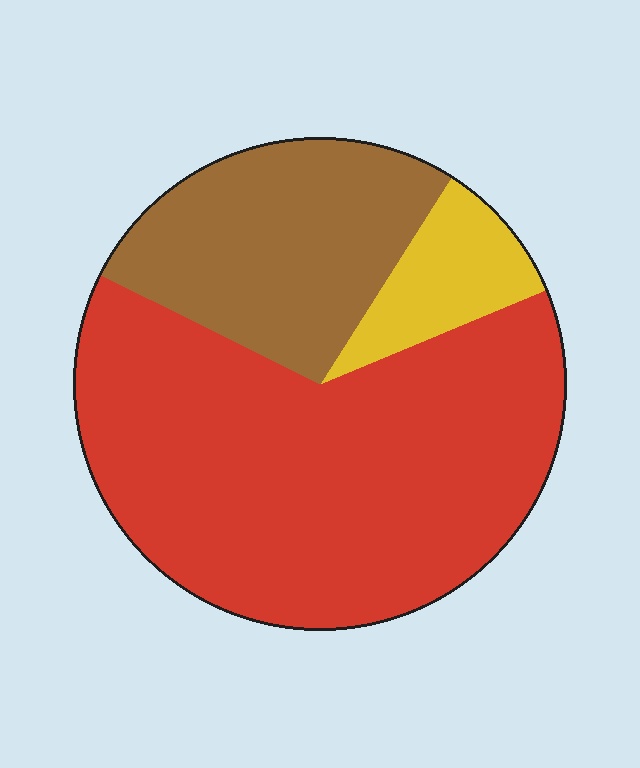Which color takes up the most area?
Red, at roughly 65%.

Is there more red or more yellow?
Red.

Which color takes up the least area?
Yellow, at roughly 10%.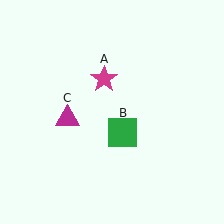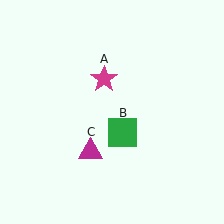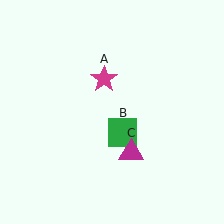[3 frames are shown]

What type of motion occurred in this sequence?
The magenta triangle (object C) rotated counterclockwise around the center of the scene.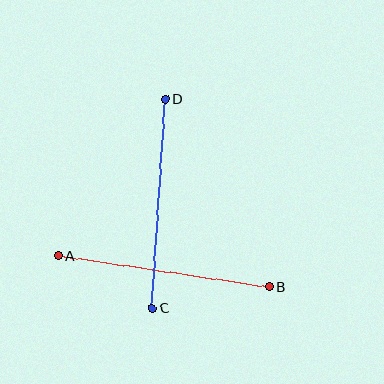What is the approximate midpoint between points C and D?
The midpoint is at approximately (159, 204) pixels.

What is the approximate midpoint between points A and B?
The midpoint is at approximately (164, 271) pixels.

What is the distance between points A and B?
The distance is approximately 213 pixels.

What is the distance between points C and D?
The distance is approximately 209 pixels.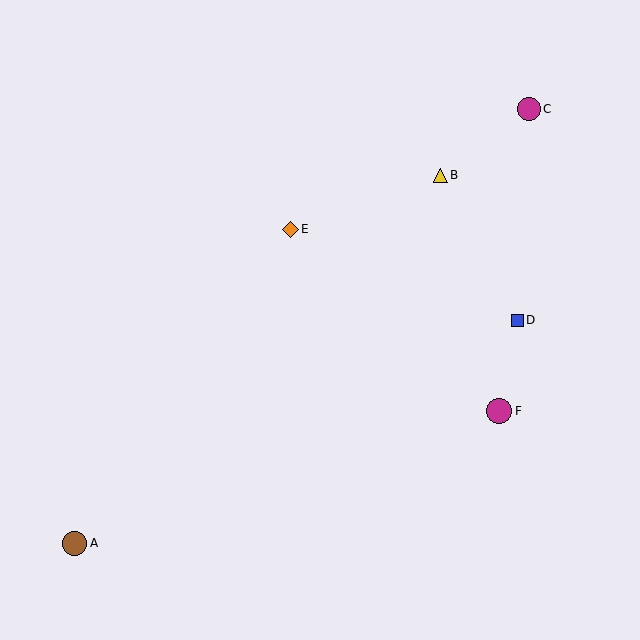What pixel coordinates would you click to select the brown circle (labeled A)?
Click at (75, 543) to select the brown circle A.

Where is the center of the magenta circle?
The center of the magenta circle is at (529, 109).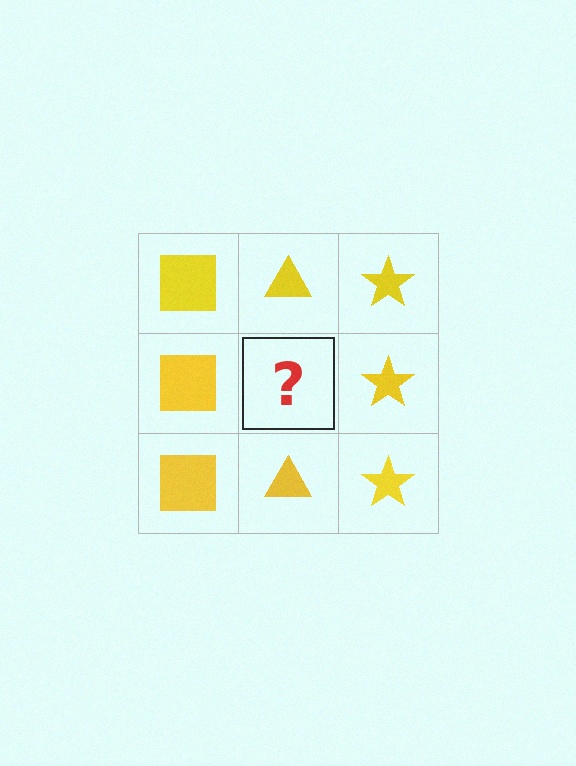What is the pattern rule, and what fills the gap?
The rule is that each column has a consistent shape. The gap should be filled with a yellow triangle.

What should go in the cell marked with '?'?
The missing cell should contain a yellow triangle.